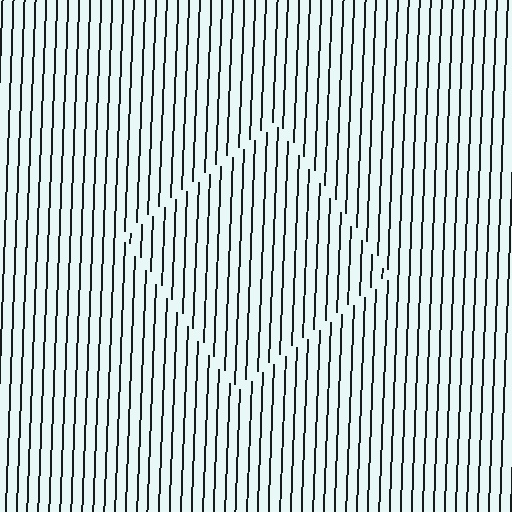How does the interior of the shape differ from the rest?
The interior of the shape contains the same grating, shifted by half a period — the contour is defined by the phase discontinuity where line-ends from the inner and outer gratings abut.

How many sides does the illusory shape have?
4 sides — the line-ends trace a square.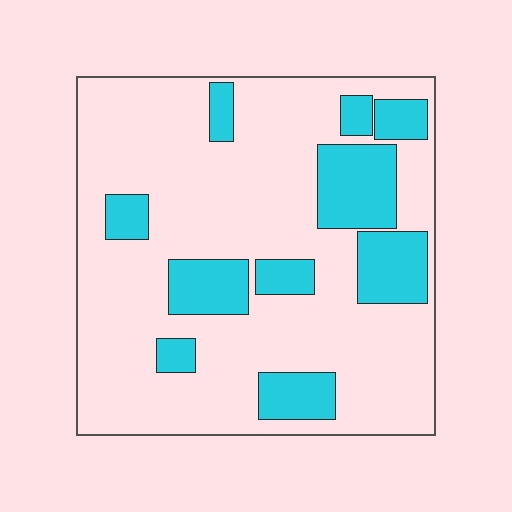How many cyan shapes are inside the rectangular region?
10.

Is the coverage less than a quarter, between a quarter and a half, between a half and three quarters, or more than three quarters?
Less than a quarter.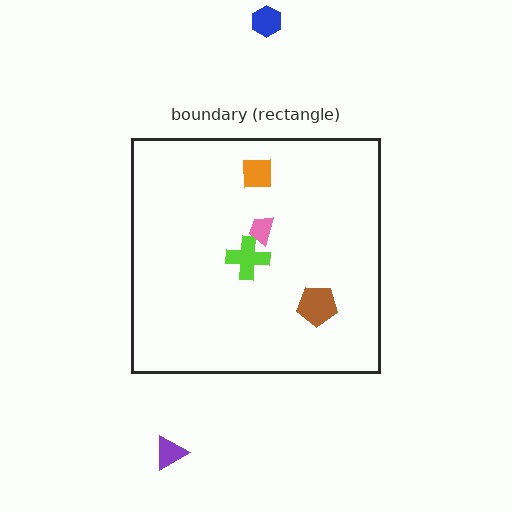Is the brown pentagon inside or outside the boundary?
Inside.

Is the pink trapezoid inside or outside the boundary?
Inside.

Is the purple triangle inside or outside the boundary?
Outside.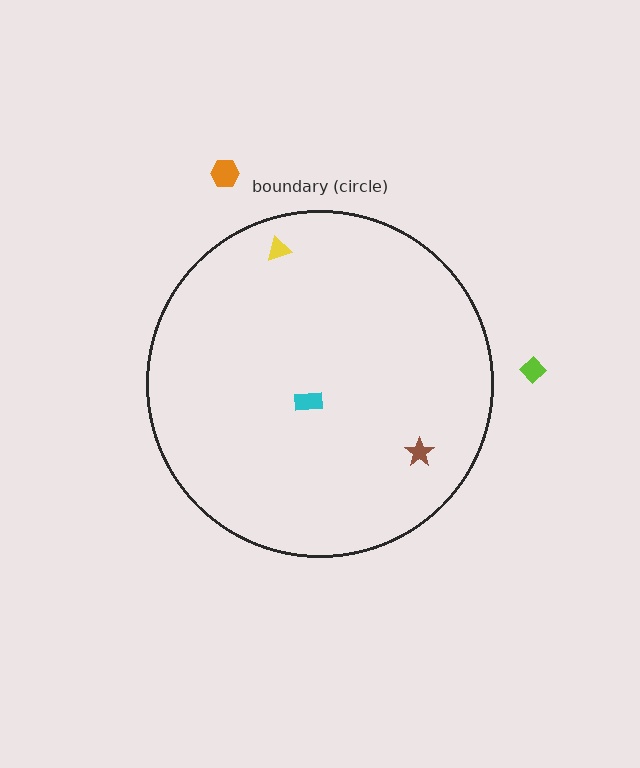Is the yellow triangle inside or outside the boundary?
Inside.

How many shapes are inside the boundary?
3 inside, 2 outside.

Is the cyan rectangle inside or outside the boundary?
Inside.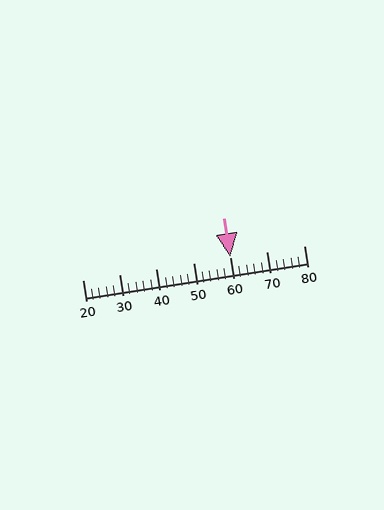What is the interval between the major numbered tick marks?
The major tick marks are spaced 10 units apart.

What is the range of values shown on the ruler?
The ruler shows values from 20 to 80.